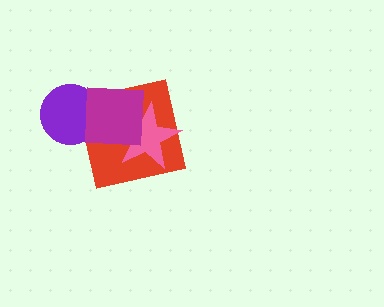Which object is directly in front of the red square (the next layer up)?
The purple circle is directly in front of the red square.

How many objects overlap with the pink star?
2 objects overlap with the pink star.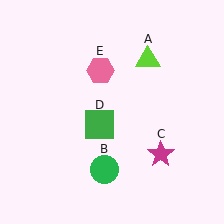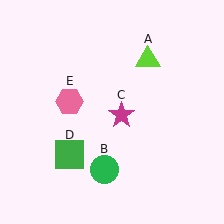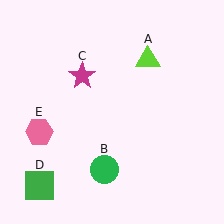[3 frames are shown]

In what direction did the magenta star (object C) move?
The magenta star (object C) moved up and to the left.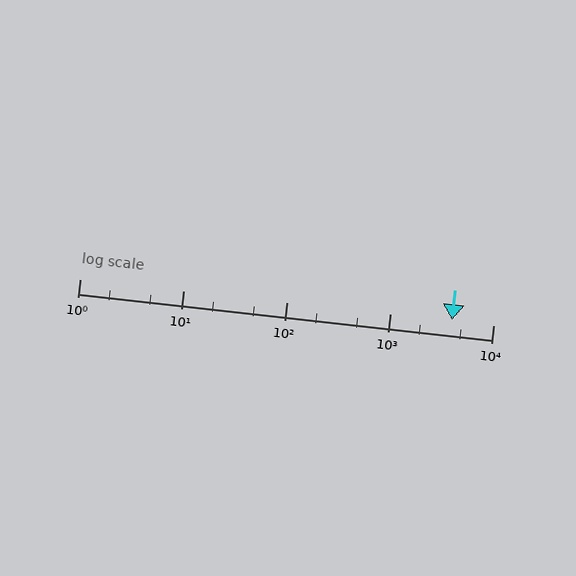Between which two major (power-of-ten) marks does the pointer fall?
The pointer is between 1000 and 10000.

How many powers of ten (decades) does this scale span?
The scale spans 4 decades, from 1 to 10000.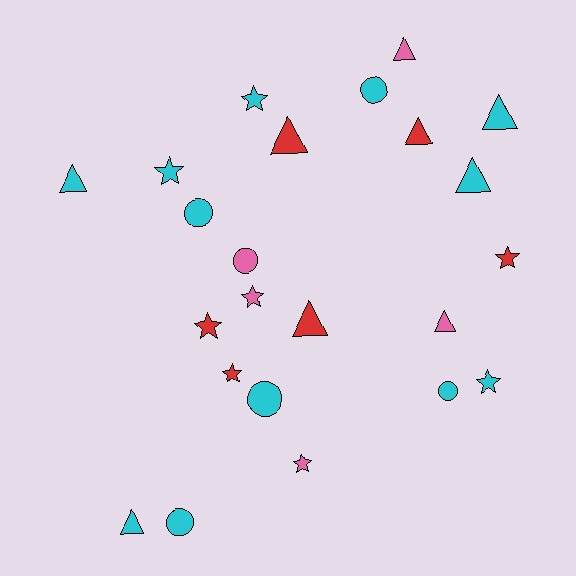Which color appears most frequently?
Cyan, with 12 objects.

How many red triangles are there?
There are 3 red triangles.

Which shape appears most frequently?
Triangle, with 9 objects.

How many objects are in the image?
There are 23 objects.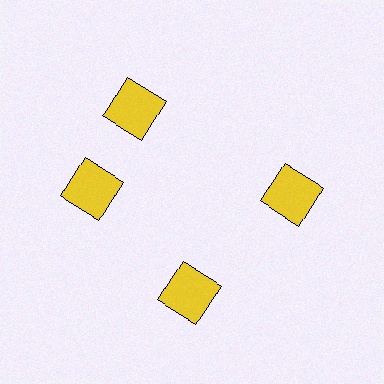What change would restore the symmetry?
The symmetry would be restored by rotating it back into even spacing with its neighbors so that all 4 squares sit at equal angles and equal distance from the center.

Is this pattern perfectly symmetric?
No. The 4 yellow squares are arranged in a ring, but one element near the 12 o'clock position is rotated out of alignment along the ring, breaking the 4-fold rotational symmetry.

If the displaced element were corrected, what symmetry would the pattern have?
It would have 4-fold rotational symmetry — the pattern would map onto itself every 90 degrees.